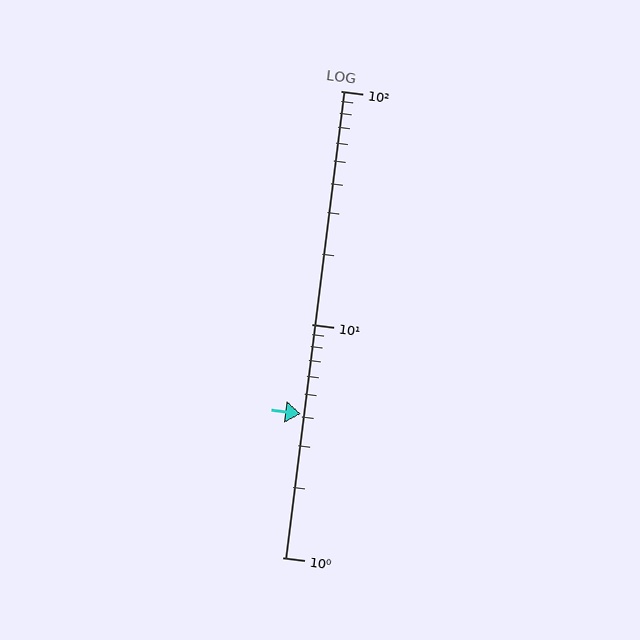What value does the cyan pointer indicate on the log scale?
The pointer indicates approximately 4.1.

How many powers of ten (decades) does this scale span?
The scale spans 2 decades, from 1 to 100.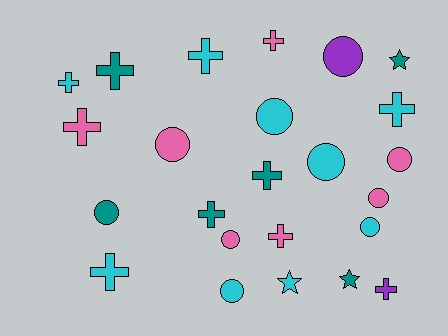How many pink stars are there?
There are no pink stars.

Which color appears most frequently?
Cyan, with 9 objects.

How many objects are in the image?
There are 24 objects.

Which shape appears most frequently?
Cross, with 11 objects.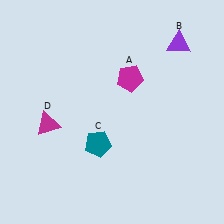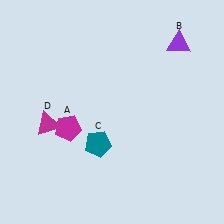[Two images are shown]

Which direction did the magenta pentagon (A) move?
The magenta pentagon (A) moved left.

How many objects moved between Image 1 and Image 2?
1 object moved between the two images.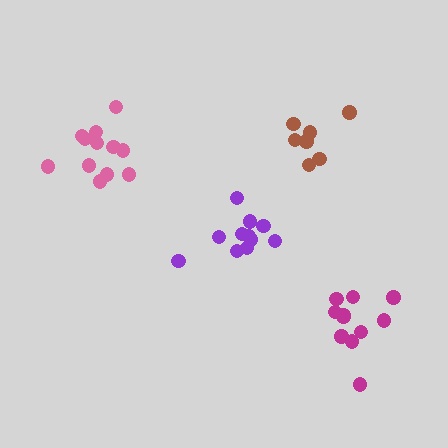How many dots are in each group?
Group 1: 11 dots, Group 2: 12 dots, Group 3: 7 dots, Group 4: 11 dots (41 total).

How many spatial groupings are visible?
There are 4 spatial groupings.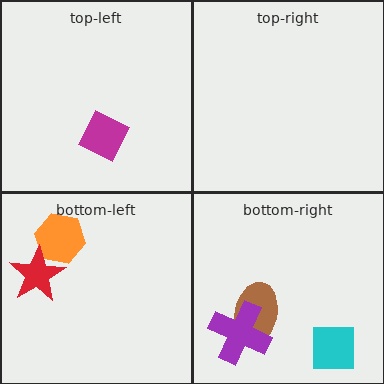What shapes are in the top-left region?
The magenta diamond.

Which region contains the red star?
The bottom-left region.